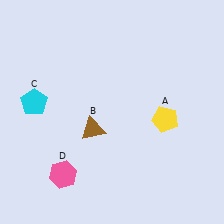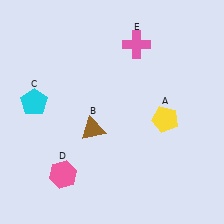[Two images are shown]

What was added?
A pink cross (E) was added in Image 2.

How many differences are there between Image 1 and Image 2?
There is 1 difference between the two images.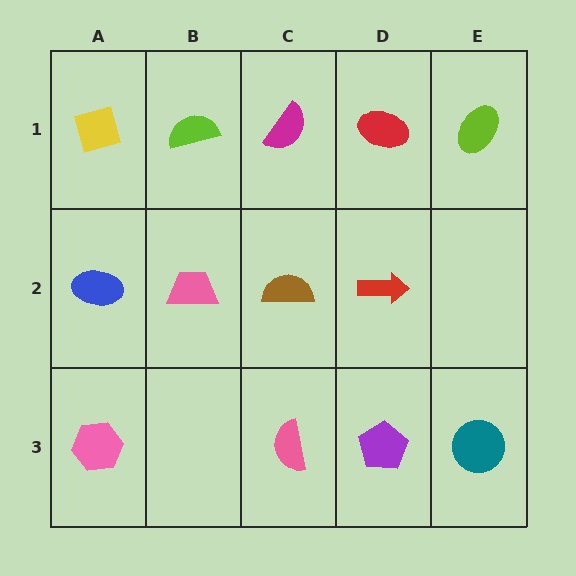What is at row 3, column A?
A pink hexagon.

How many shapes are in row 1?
5 shapes.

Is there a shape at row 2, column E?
No, that cell is empty.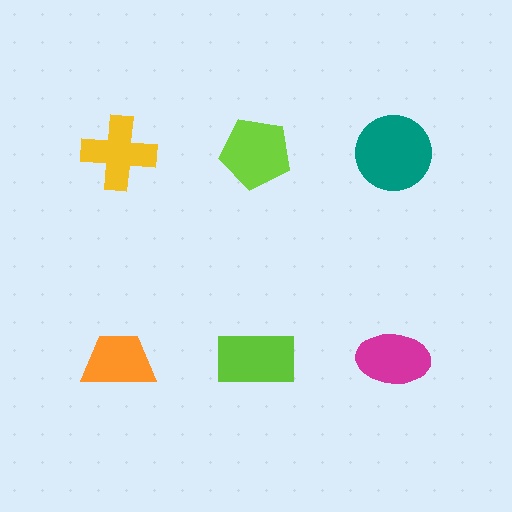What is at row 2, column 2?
A lime rectangle.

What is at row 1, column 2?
A lime pentagon.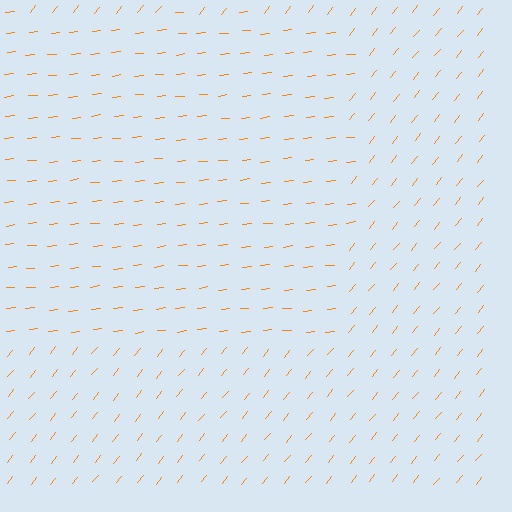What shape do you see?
I see a rectangle.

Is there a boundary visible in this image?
Yes, there is a texture boundary formed by a change in line orientation.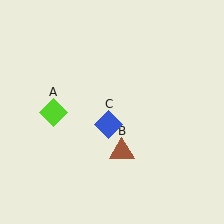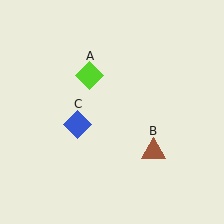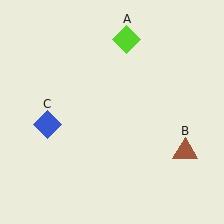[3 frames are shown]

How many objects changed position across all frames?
3 objects changed position: lime diamond (object A), brown triangle (object B), blue diamond (object C).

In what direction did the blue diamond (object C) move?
The blue diamond (object C) moved left.